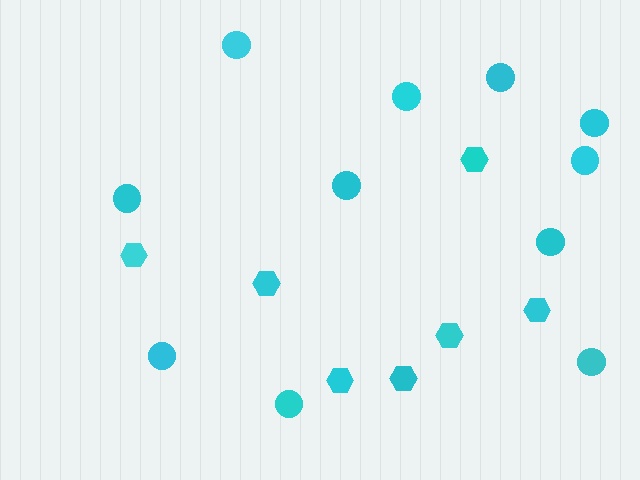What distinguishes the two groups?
There are 2 groups: one group of circles (11) and one group of hexagons (7).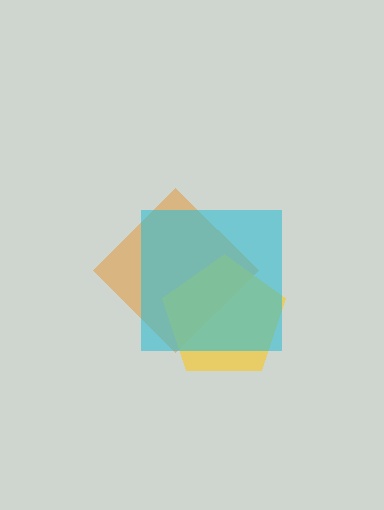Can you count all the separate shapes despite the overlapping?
Yes, there are 3 separate shapes.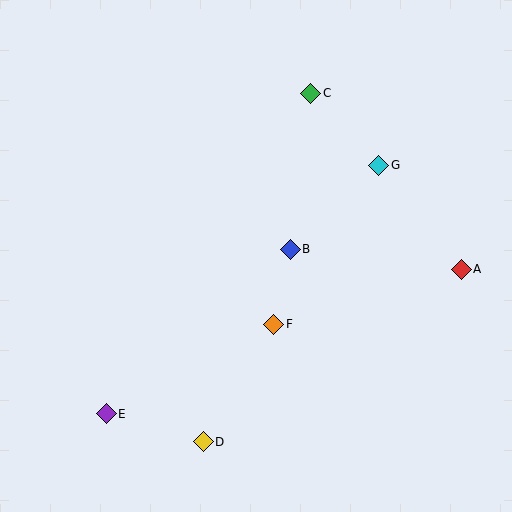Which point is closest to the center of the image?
Point B at (290, 249) is closest to the center.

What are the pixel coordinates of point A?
Point A is at (461, 269).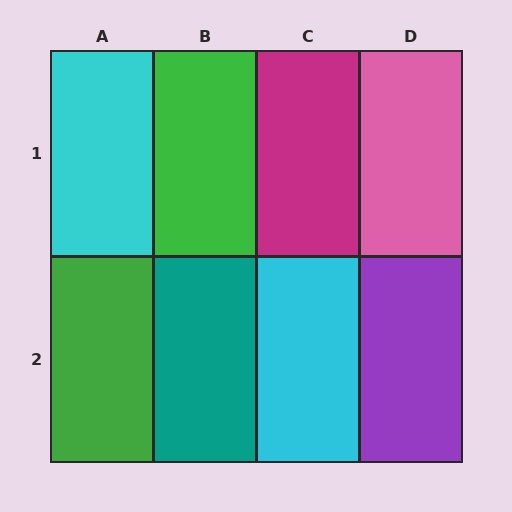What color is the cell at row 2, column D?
Purple.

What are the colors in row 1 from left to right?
Cyan, green, magenta, pink.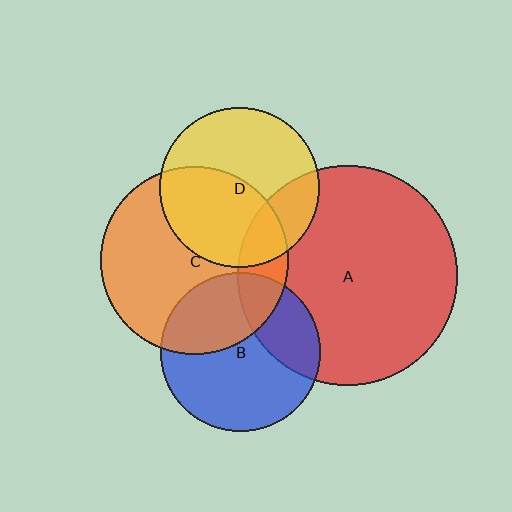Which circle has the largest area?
Circle A (red).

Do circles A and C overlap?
Yes.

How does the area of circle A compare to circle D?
Approximately 1.9 times.